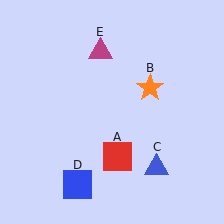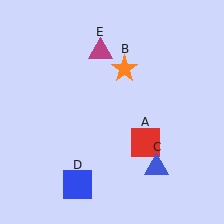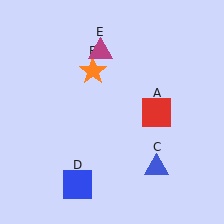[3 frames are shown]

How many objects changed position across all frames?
2 objects changed position: red square (object A), orange star (object B).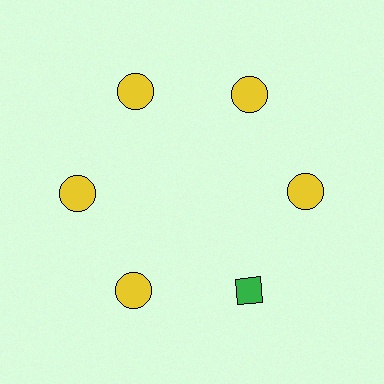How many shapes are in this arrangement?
There are 6 shapes arranged in a ring pattern.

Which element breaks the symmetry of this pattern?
The green diamond at roughly the 5 o'clock position breaks the symmetry. All other shapes are yellow circles.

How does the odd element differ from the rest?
It differs in both color (green instead of yellow) and shape (diamond instead of circle).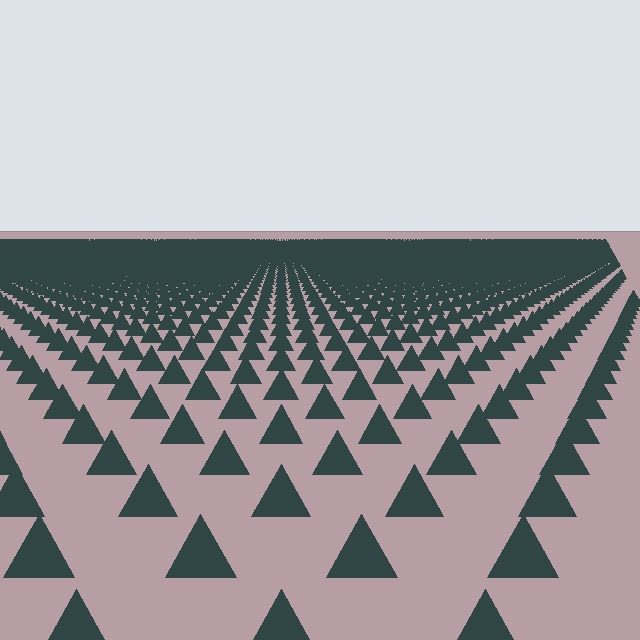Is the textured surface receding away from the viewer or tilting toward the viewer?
The surface is receding away from the viewer. Texture elements get smaller and denser toward the top.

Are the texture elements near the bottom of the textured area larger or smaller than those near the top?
Larger. Near the bottom, elements are closer to the viewer and appear at a bigger on-screen size.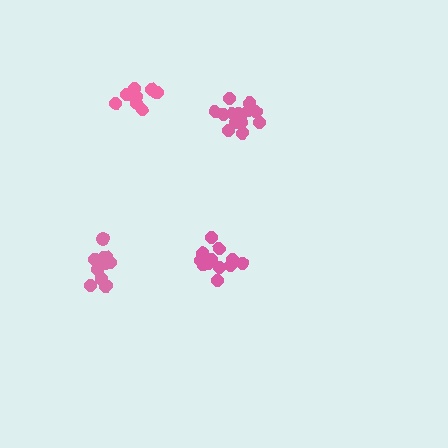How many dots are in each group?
Group 1: 14 dots, Group 2: 10 dots, Group 3: 12 dots, Group 4: 10 dots (46 total).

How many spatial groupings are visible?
There are 4 spatial groupings.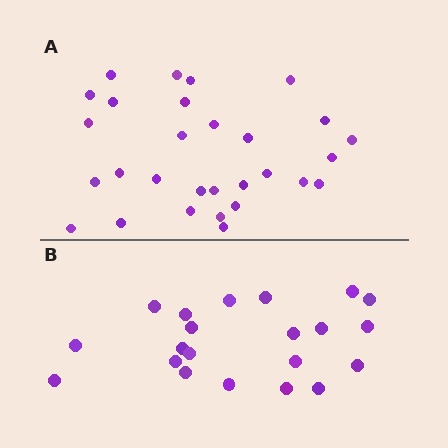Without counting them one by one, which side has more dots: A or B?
Region A (the top region) has more dots.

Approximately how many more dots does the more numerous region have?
Region A has roughly 8 or so more dots than region B.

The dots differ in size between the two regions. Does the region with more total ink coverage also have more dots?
No. Region B has more total ink coverage because its dots are larger, but region A actually contains more individual dots. Total area can be misleading — the number of items is what matters here.